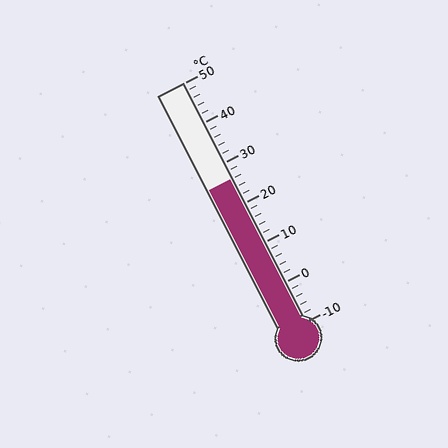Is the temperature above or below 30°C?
The temperature is below 30°C.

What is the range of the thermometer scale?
The thermometer scale ranges from -10°C to 50°C.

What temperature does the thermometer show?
The thermometer shows approximately 26°C.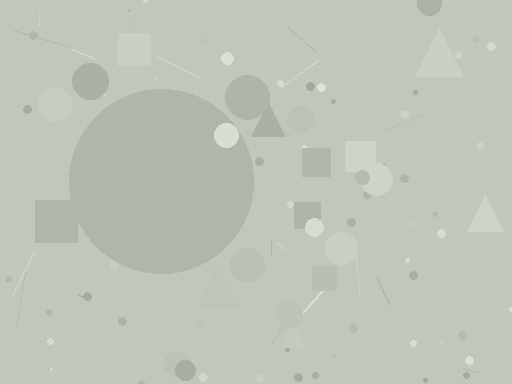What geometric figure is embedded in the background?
A circle is embedded in the background.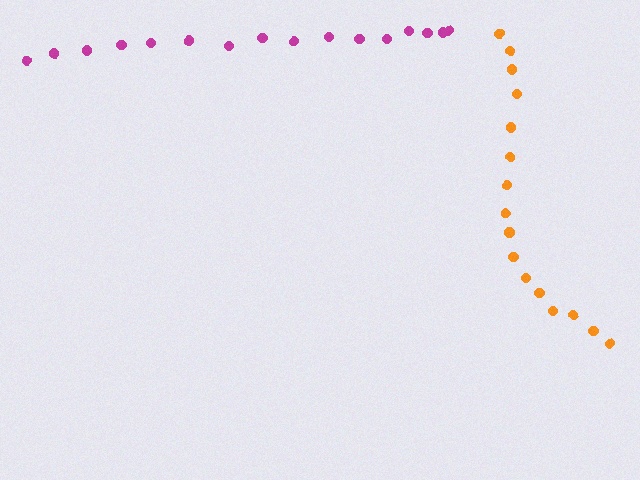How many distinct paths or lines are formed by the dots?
There are 2 distinct paths.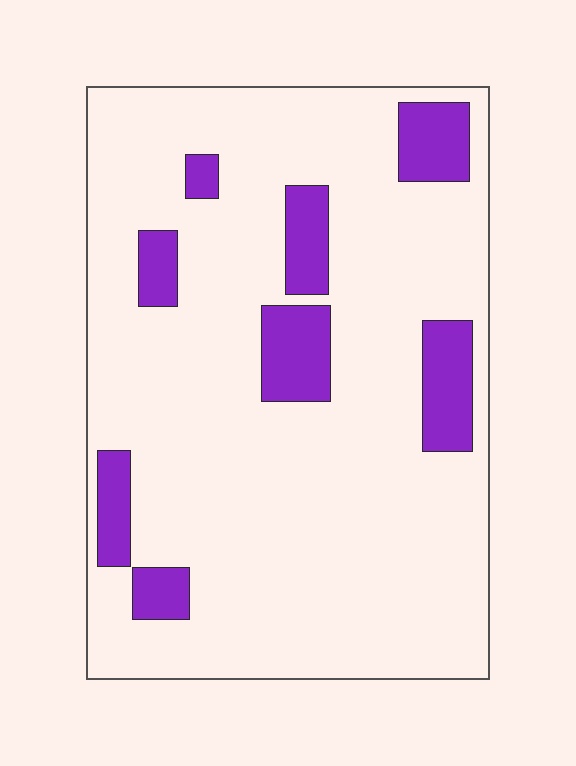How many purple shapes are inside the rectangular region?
8.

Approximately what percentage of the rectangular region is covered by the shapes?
Approximately 15%.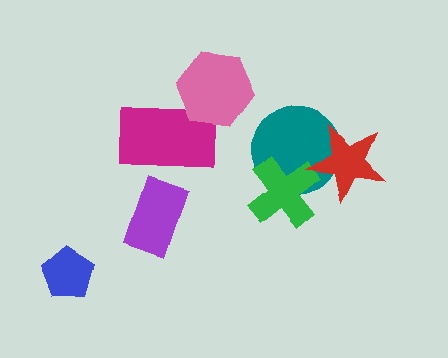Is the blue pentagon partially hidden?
No, no other shape covers it.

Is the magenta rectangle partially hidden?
Yes, it is partially covered by another shape.